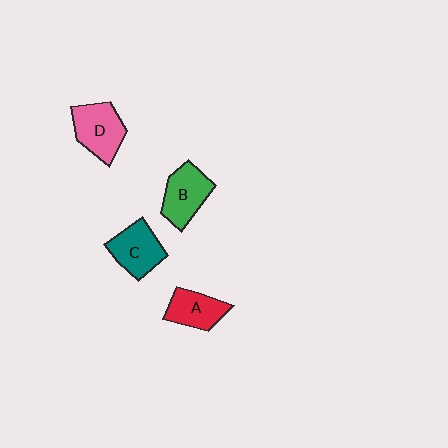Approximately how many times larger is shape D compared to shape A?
Approximately 1.2 times.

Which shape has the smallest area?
Shape A (red).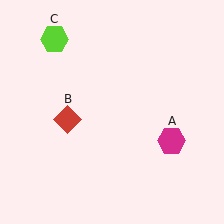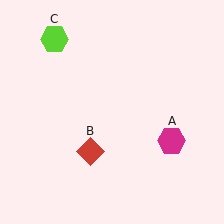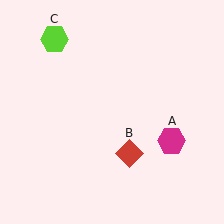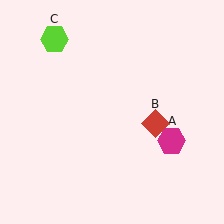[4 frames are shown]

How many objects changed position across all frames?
1 object changed position: red diamond (object B).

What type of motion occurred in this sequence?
The red diamond (object B) rotated counterclockwise around the center of the scene.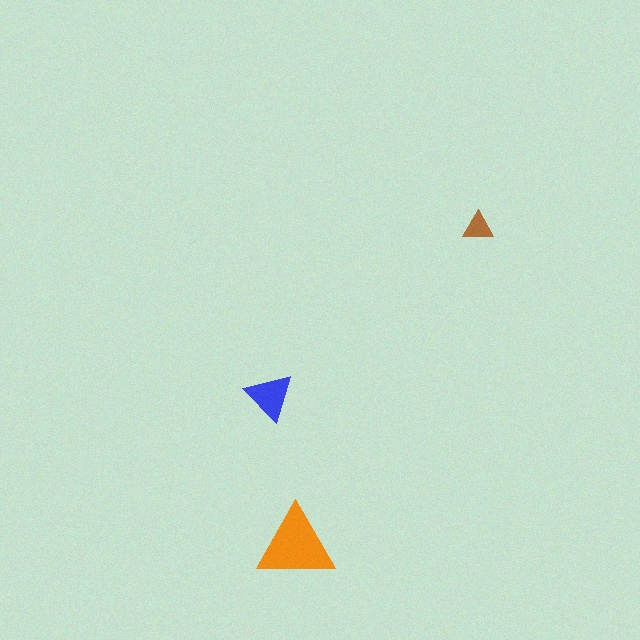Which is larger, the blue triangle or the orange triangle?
The orange one.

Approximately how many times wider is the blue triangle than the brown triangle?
About 1.5 times wider.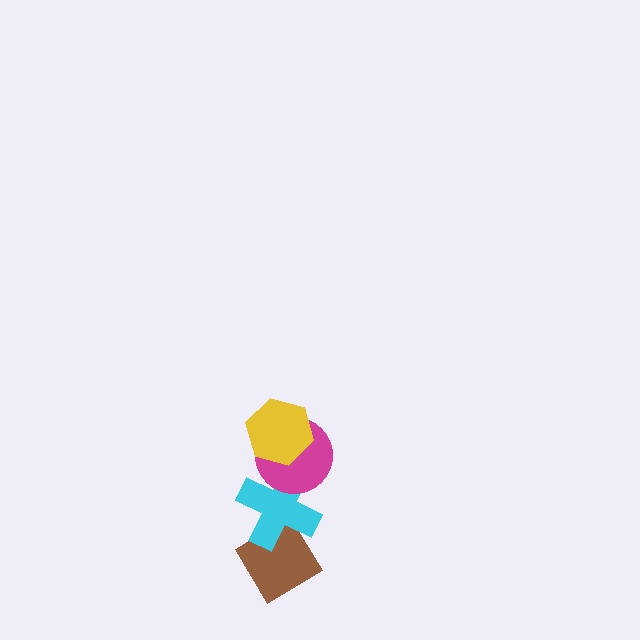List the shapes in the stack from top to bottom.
From top to bottom: the yellow hexagon, the magenta circle, the cyan cross, the brown diamond.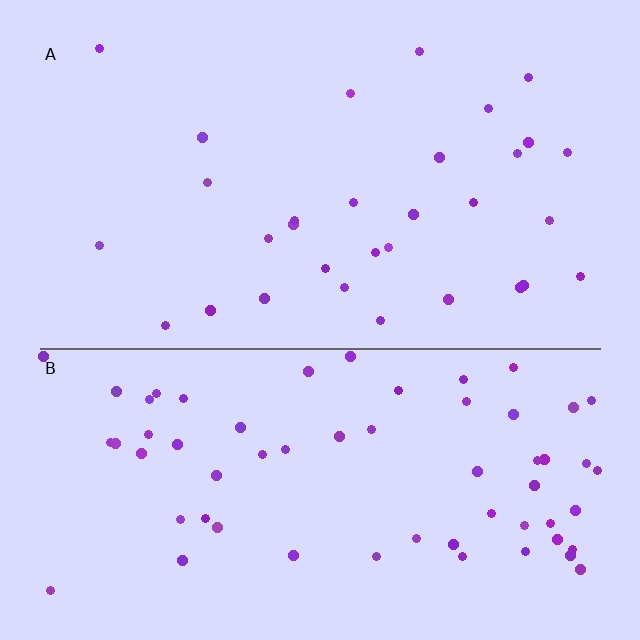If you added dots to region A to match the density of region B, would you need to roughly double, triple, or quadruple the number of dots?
Approximately double.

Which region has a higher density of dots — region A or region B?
B (the bottom).